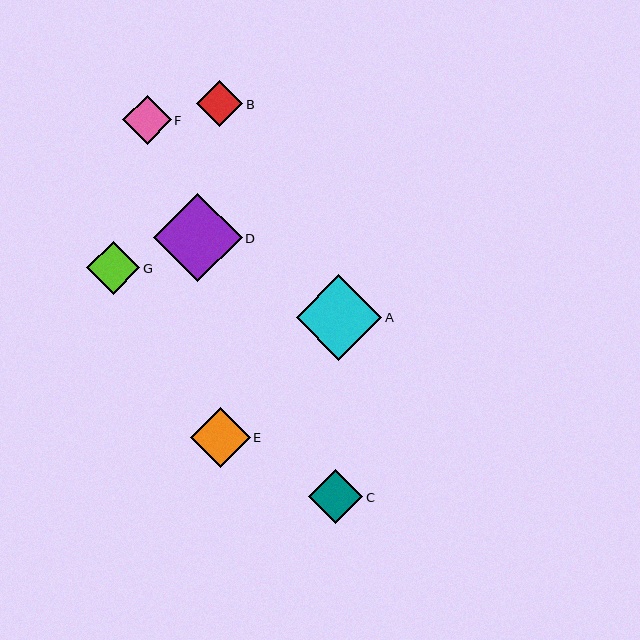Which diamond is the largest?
Diamond D is the largest with a size of approximately 88 pixels.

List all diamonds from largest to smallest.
From largest to smallest: D, A, E, C, G, F, B.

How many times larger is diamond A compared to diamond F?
Diamond A is approximately 1.8 times the size of diamond F.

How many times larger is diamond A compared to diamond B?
Diamond A is approximately 1.9 times the size of diamond B.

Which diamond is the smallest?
Diamond B is the smallest with a size of approximately 46 pixels.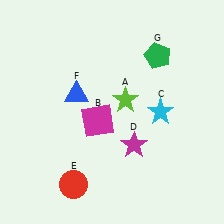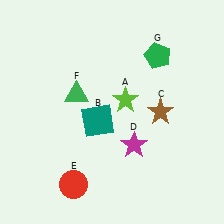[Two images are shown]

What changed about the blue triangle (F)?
In Image 1, F is blue. In Image 2, it changed to green.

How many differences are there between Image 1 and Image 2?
There are 3 differences between the two images.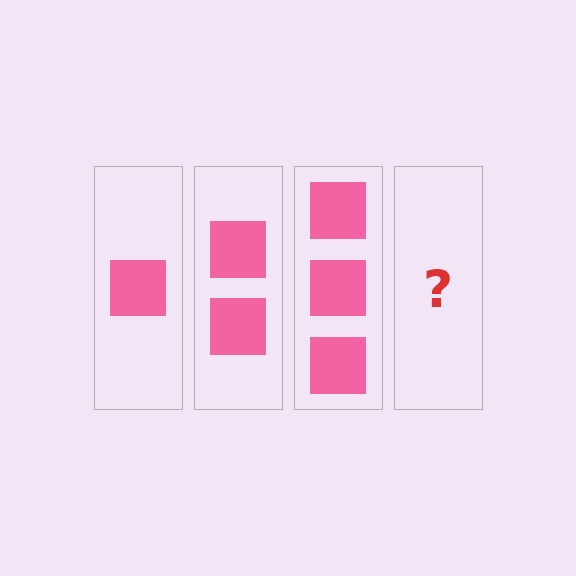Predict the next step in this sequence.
The next step is 4 squares.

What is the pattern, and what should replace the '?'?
The pattern is that each step adds one more square. The '?' should be 4 squares.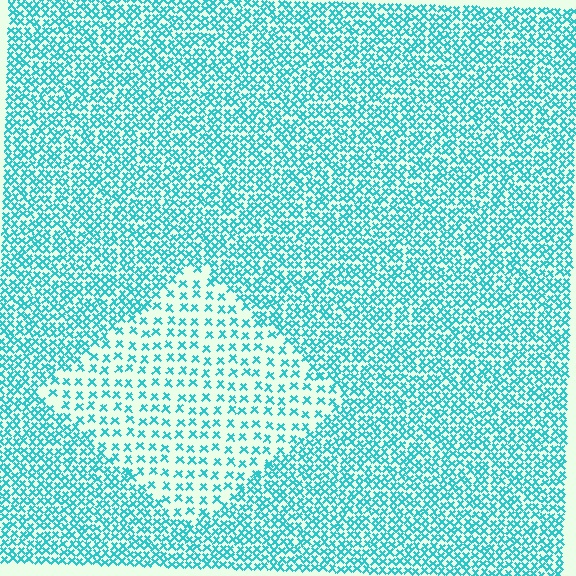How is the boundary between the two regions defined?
The boundary is defined by a change in element density (approximately 2.3x ratio). All elements are the same color, size, and shape.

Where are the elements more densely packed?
The elements are more densely packed outside the diamond boundary.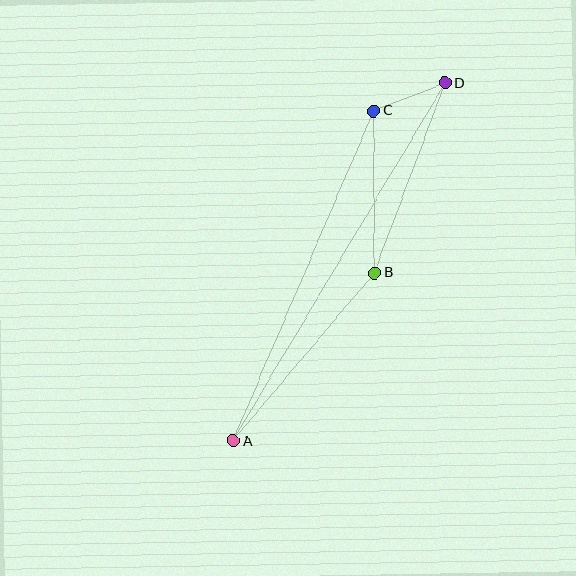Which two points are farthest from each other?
Points A and D are farthest from each other.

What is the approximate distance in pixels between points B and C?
The distance between B and C is approximately 162 pixels.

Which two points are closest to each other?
Points C and D are closest to each other.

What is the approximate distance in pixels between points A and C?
The distance between A and C is approximately 358 pixels.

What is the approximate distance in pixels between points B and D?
The distance between B and D is approximately 203 pixels.